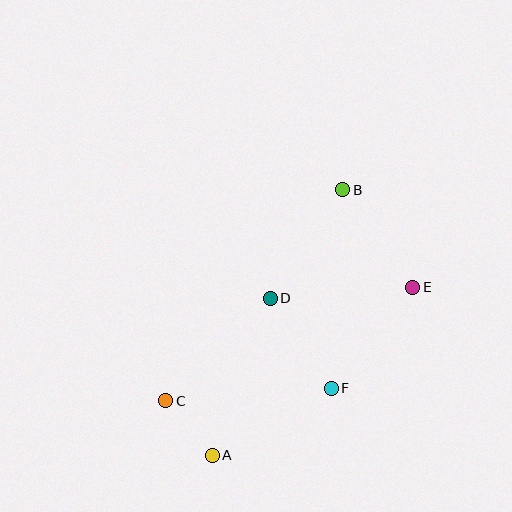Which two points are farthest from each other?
Points A and B are farthest from each other.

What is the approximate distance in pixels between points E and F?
The distance between E and F is approximately 130 pixels.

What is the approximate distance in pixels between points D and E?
The distance between D and E is approximately 143 pixels.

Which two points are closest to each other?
Points A and C are closest to each other.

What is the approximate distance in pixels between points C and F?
The distance between C and F is approximately 166 pixels.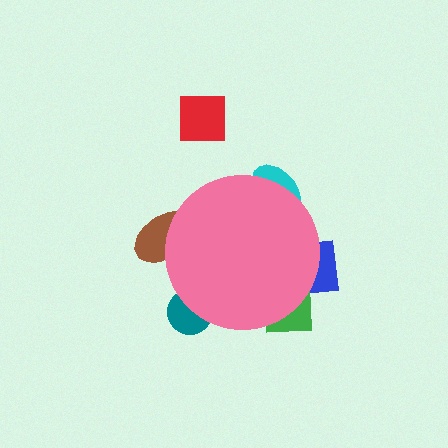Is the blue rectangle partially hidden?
Yes, the blue rectangle is partially hidden behind the pink circle.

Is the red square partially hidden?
No, the red square is fully visible.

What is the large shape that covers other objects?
A pink circle.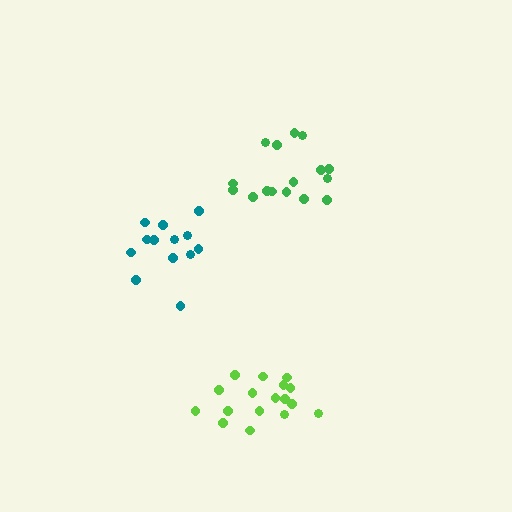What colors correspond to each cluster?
The clusters are colored: lime, teal, green.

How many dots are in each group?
Group 1: 17 dots, Group 2: 13 dots, Group 3: 16 dots (46 total).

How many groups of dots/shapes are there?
There are 3 groups.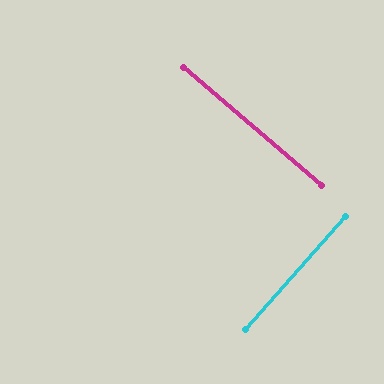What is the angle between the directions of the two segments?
Approximately 89 degrees.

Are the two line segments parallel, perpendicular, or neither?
Perpendicular — they meet at approximately 89°.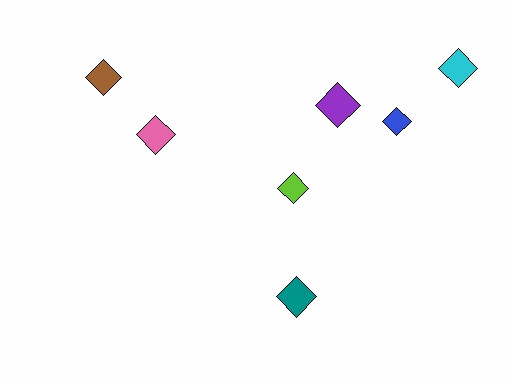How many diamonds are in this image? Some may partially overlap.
There are 7 diamonds.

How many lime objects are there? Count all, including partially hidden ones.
There is 1 lime object.